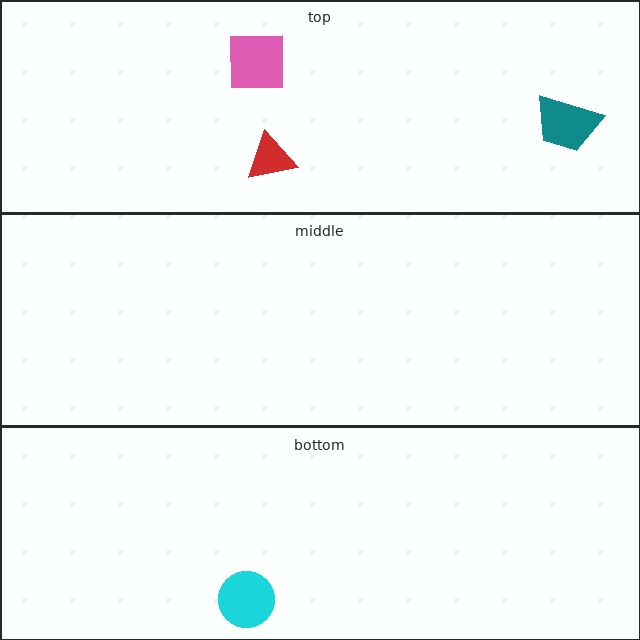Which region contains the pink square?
The top region.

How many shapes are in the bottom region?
1.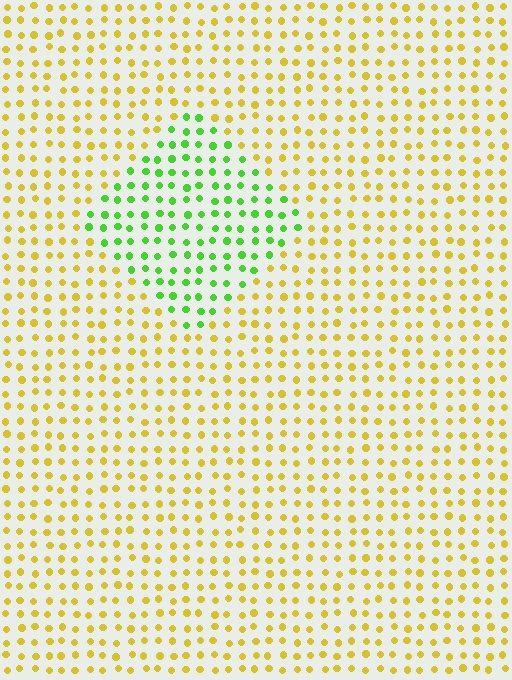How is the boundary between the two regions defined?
The boundary is defined purely by a slight shift in hue (about 59 degrees). Spacing, size, and orientation are identical on both sides.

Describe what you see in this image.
The image is filled with small yellow elements in a uniform arrangement. A diamond-shaped region is visible where the elements are tinted to a slightly different hue, forming a subtle color boundary.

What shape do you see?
I see a diamond.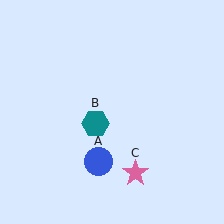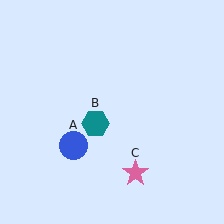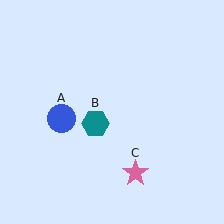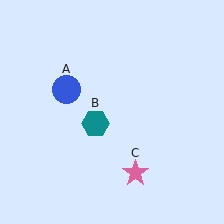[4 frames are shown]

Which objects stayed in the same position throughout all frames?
Teal hexagon (object B) and pink star (object C) remained stationary.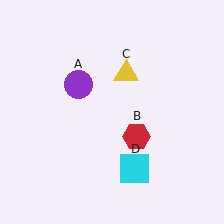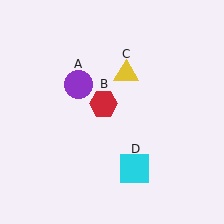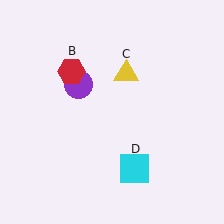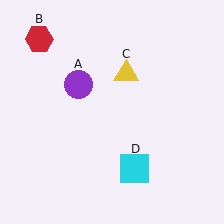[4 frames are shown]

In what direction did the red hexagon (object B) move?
The red hexagon (object B) moved up and to the left.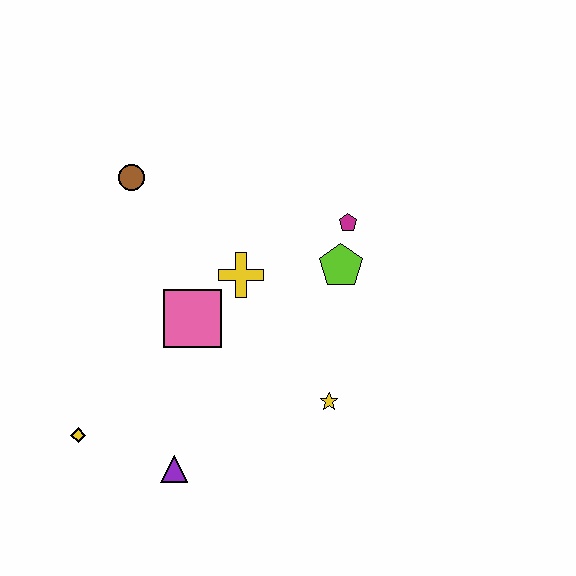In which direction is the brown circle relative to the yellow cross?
The brown circle is to the left of the yellow cross.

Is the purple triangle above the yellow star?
No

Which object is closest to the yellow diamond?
The purple triangle is closest to the yellow diamond.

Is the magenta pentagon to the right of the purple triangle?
Yes